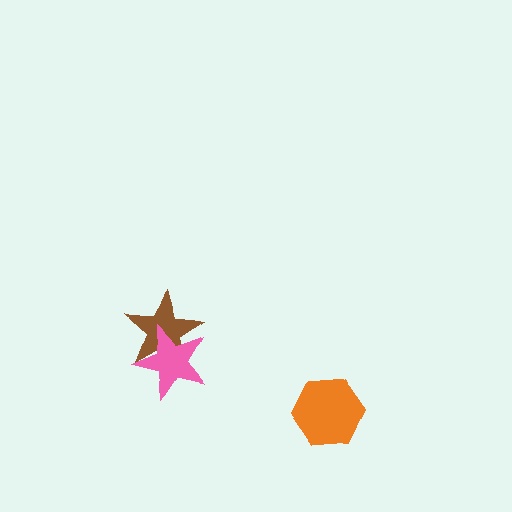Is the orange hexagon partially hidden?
No, no other shape covers it.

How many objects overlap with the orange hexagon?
0 objects overlap with the orange hexagon.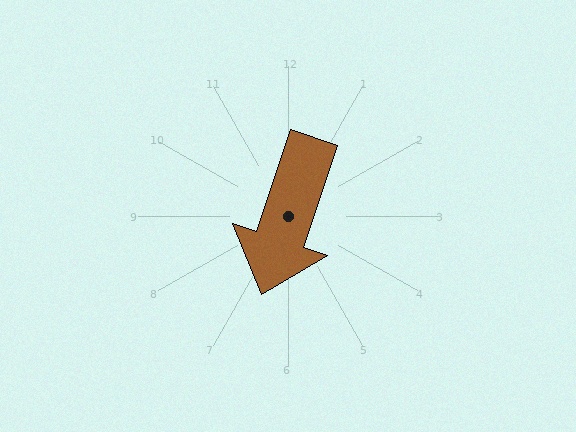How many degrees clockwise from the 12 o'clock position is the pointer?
Approximately 198 degrees.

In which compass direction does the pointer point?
South.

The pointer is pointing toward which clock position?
Roughly 7 o'clock.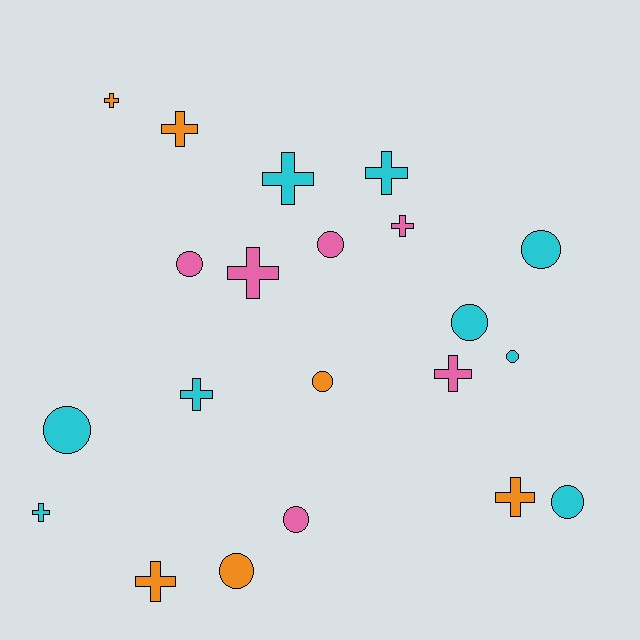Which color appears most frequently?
Cyan, with 9 objects.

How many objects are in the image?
There are 21 objects.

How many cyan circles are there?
There are 5 cyan circles.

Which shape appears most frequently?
Cross, with 11 objects.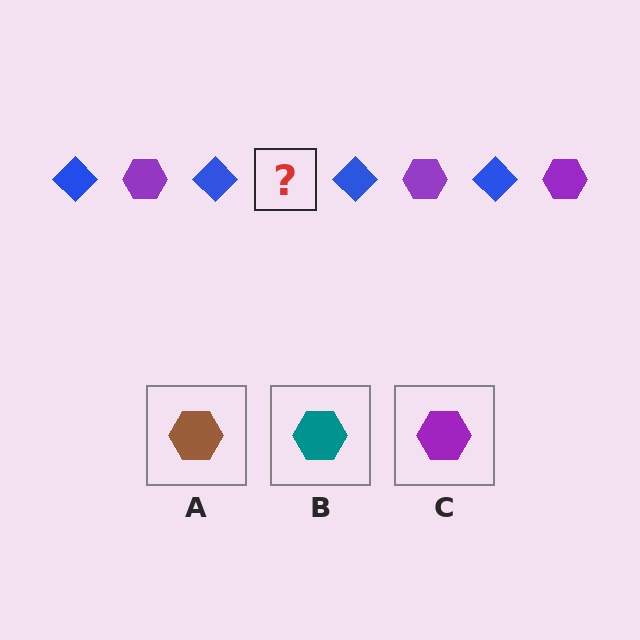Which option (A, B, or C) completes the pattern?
C.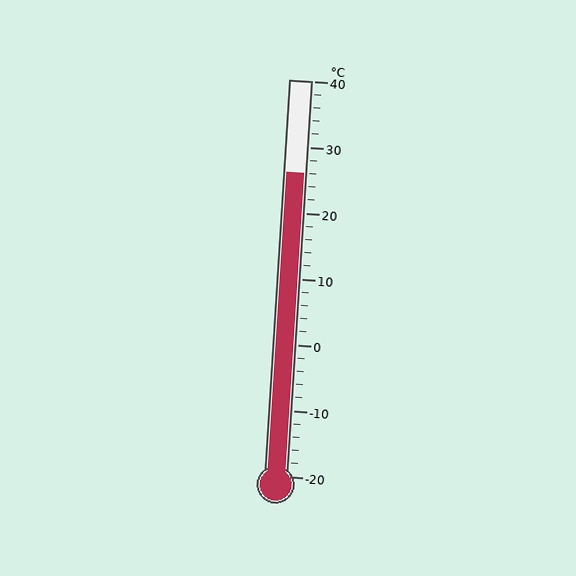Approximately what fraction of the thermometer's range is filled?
The thermometer is filled to approximately 75% of its range.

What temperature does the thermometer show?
The thermometer shows approximately 26°C.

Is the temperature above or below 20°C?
The temperature is above 20°C.